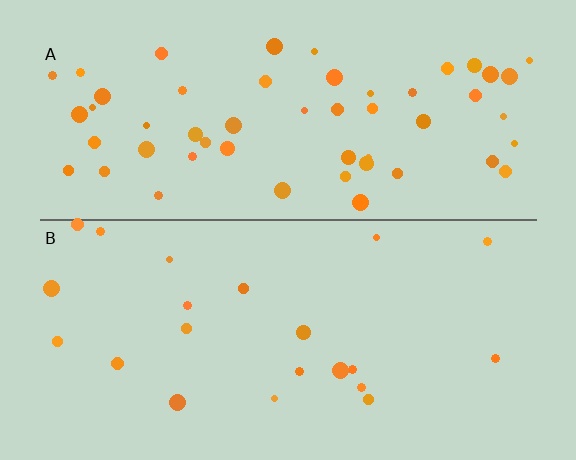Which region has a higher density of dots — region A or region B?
A (the top).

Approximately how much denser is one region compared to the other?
Approximately 2.5× — region A over region B.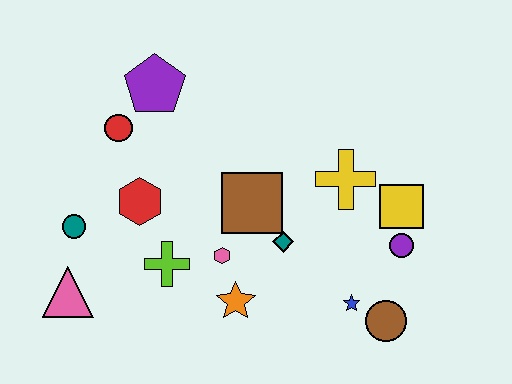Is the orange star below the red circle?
Yes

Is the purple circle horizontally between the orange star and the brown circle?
No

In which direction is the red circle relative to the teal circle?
The red circle is above the teal circle.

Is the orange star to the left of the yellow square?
Yes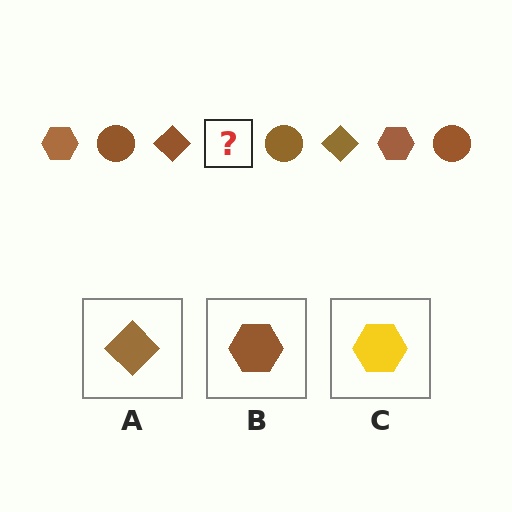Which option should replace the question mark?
Option B.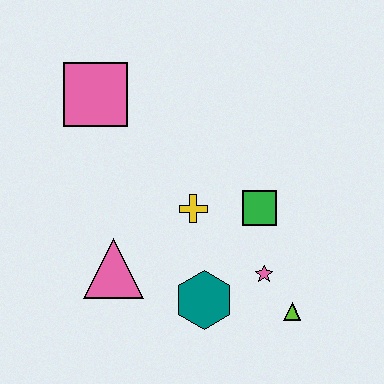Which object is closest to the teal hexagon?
The pink star is closest to the teal hexagon.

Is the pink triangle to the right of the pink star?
No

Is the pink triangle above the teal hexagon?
Yes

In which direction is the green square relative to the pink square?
The green square is to the right of the pink square.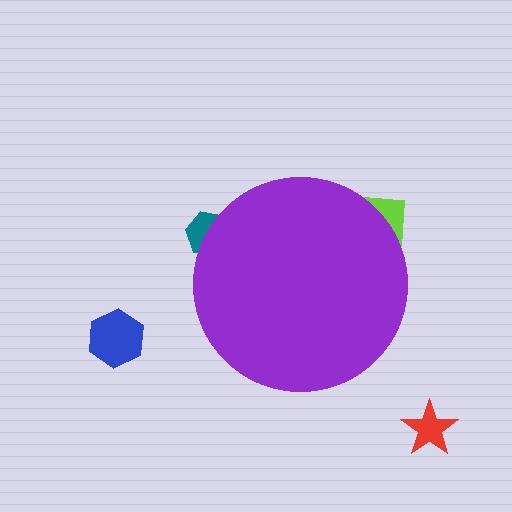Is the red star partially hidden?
No, the red star is fully visible.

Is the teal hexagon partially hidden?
Yes, the teal hexagon is partially hidden behind the purple circle.